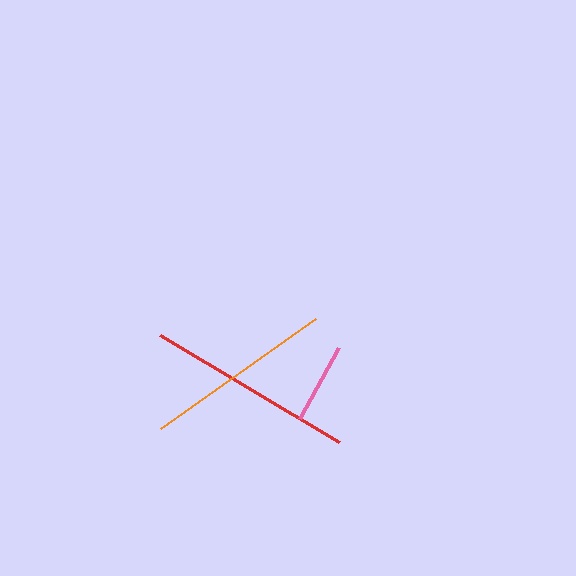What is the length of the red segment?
The red segment is approximately 209 pixels long.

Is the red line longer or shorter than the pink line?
The red line is longer than the pink line.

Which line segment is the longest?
The red line is the longest at approximately 209 pixels.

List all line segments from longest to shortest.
From longest to shortest: red, orange, pink.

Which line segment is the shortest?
The pink line is the shortest at approximately 81 pixels.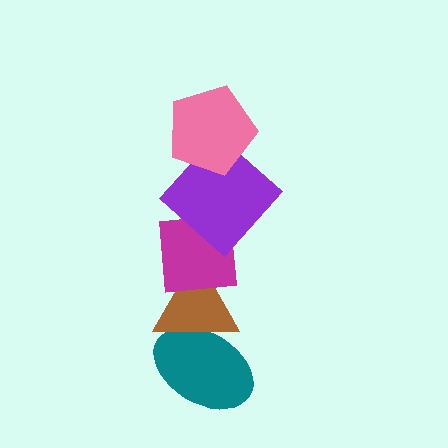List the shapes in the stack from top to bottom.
From top to bottom: the pink pentagon, the purple diamond, the magenta square, the brown triangle, the teal ellipse.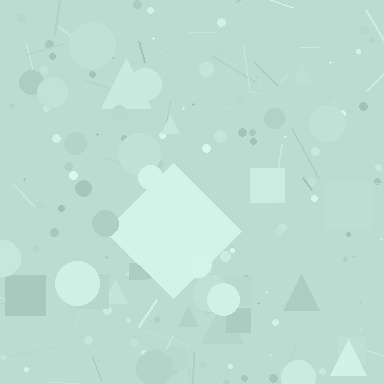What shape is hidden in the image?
A diamond is hidden in the image.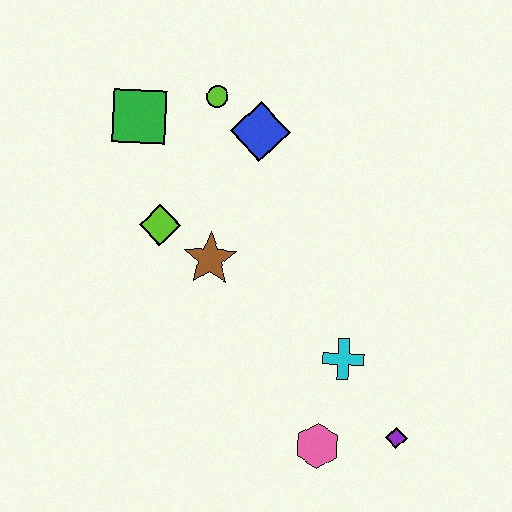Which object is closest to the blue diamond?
The lime circle is closest to the blue diamond.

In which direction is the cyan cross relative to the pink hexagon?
The cyan cross is above the pink hexagon.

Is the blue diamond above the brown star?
Yes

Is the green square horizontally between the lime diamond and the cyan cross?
No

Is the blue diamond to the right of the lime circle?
Yes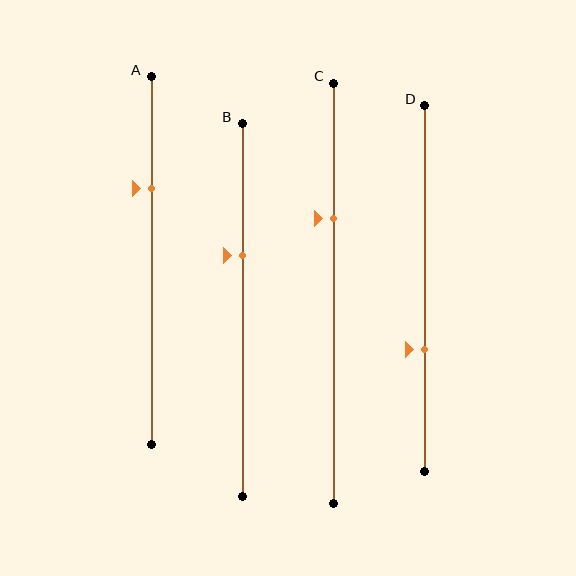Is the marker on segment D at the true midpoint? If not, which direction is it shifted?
No, the marker on segment D is shifted downward by about 17% of the segment length.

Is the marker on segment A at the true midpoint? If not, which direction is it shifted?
No, the marker on segment A is shifted upward by about 20% of the segment length.